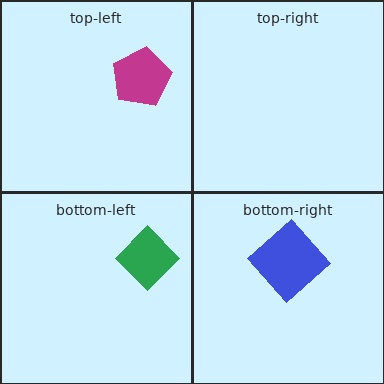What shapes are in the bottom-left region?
The green diamond.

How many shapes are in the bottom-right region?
1.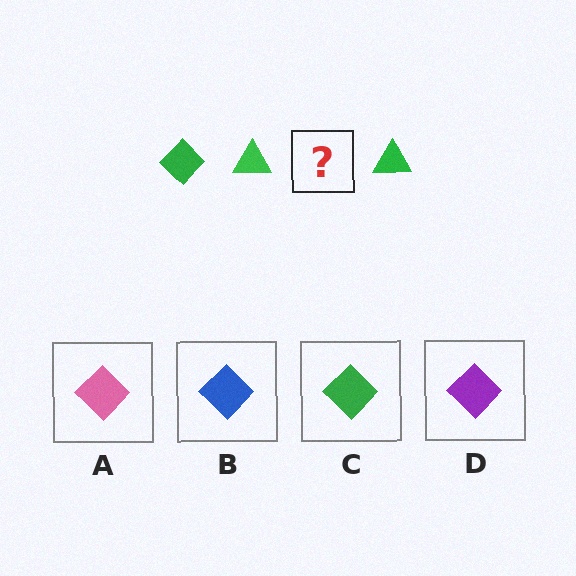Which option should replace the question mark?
Option C.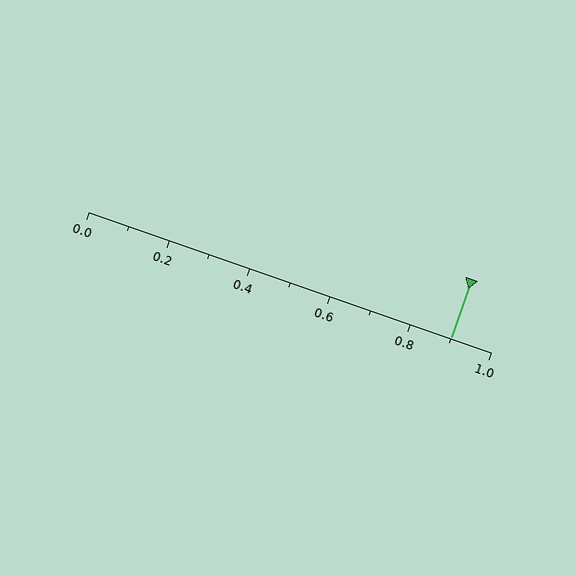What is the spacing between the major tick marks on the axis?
The major ticks are spaced 0.2 apart.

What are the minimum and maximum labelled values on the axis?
The axis runs from 0.0 to 1.0.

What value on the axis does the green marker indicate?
The marker indicates approximately 0.9.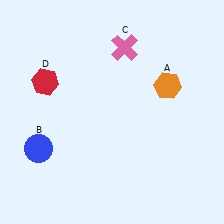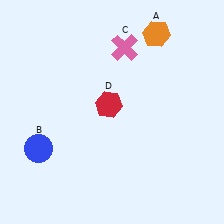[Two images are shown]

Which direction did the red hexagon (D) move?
The red hexagon (D) moved right.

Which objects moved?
The objects that moved are: the orange hexagon (A), the red hexagon (D).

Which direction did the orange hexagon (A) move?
The orange hexagon (A) moved up.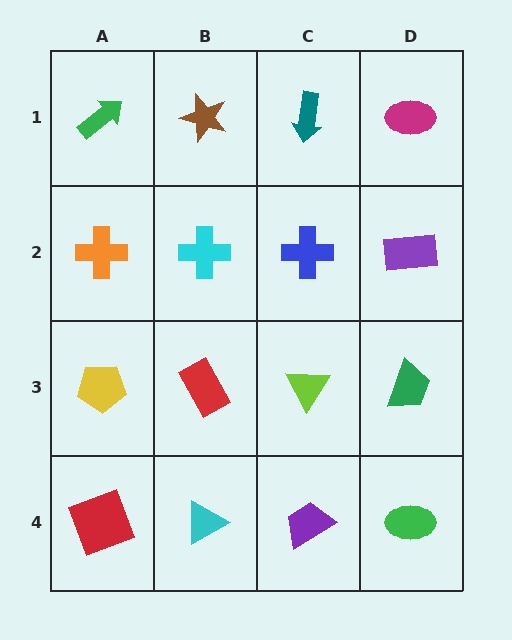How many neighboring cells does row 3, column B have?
4.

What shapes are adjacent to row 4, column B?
A red rectangle (row 3, column B), a red square (row 4, column A), a purple trapezoid (row 4, column C).